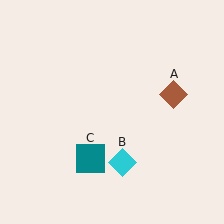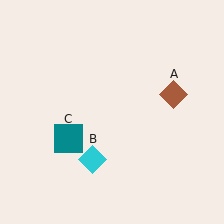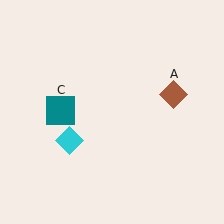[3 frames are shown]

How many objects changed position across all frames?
2 objects changed position: cyan diamond (object B), teal square (object C).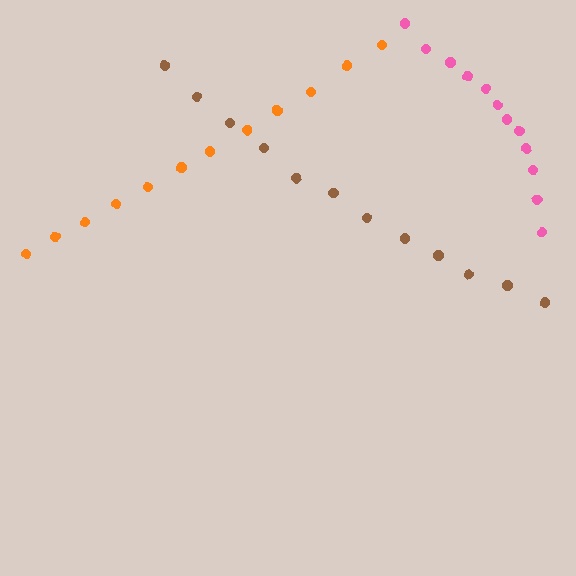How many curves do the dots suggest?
There are 3 distinct paths.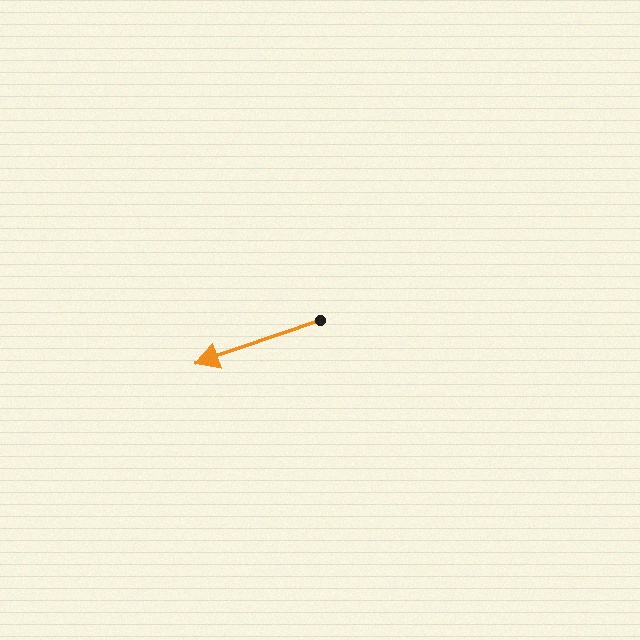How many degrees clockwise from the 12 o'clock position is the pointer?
Approximately 251 degrees.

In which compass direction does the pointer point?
West.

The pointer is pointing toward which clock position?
Roughly 8 o'clock.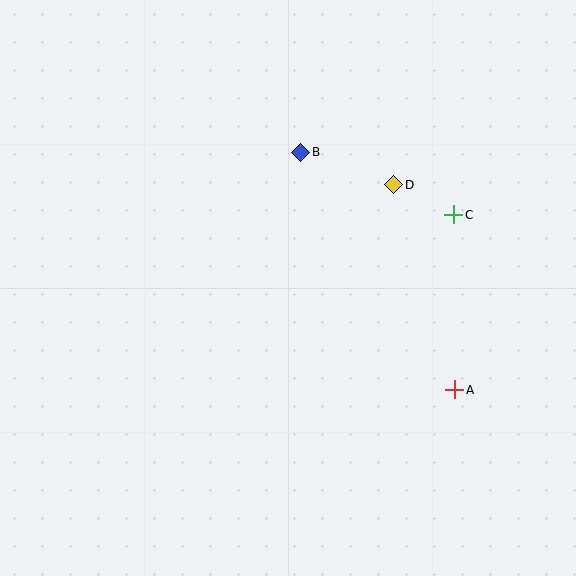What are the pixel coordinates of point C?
Point C is at (454, 215).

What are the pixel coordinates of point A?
Point A is at (455, 390).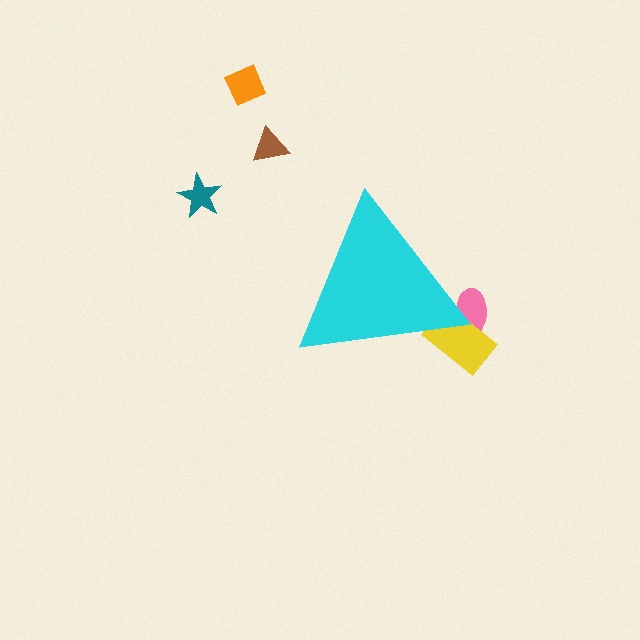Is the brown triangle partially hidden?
No, the brown triangle is fully visible.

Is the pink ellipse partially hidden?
Yes, the pink ellipse is partially hidden behind the cyan triangle.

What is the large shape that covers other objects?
A cyan triangle.